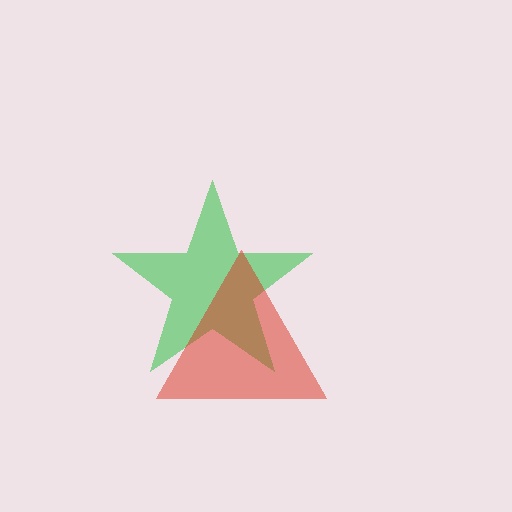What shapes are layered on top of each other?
The layered shapes are: a green star, a red triangle.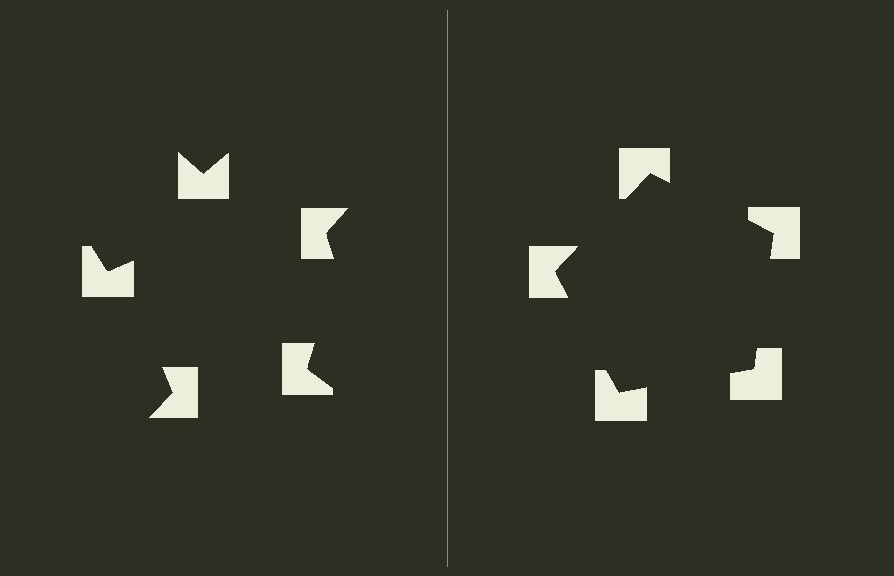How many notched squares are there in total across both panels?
10 — 5 on each side.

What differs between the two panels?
The notched squares are positioned identically on both sides; only the wedge orientations differ. On the right they align to a pentagon; on the left they are misaligned.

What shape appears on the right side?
An illusory pentagon.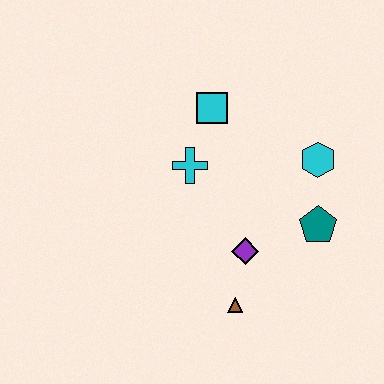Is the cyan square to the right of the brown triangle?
No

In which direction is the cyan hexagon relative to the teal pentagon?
The cyan hexagon is above the teal pentagon.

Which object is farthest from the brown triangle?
The cyan square is farthest from the brown triangle.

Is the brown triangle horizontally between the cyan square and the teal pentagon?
Yes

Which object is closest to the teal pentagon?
The cyan hexagon is closest to the teal pentagon.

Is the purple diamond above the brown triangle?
Yes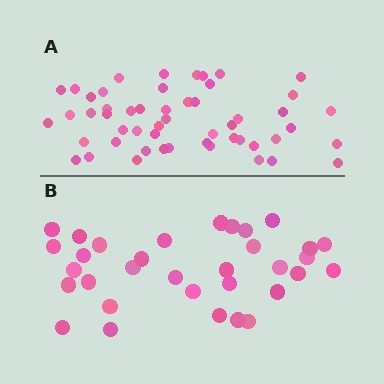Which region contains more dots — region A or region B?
Region A (the top region) has more dots.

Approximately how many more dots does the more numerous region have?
Region A has approximately 20 more dots than region B.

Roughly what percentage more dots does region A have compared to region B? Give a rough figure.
About 60% more.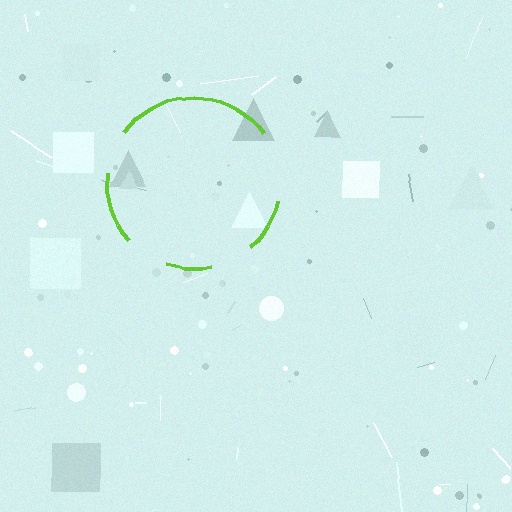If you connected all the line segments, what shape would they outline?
They would outline a circle.